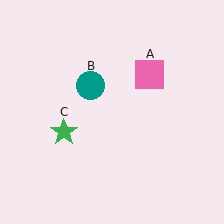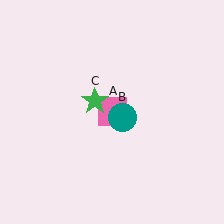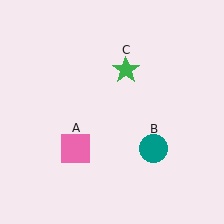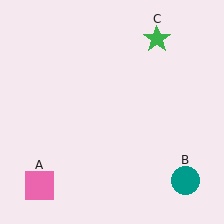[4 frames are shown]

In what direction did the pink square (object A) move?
The pink square (object A) moved down and to the left.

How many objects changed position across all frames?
3 objects changed position: pink square (object A), teal circle (object B), green star (object C).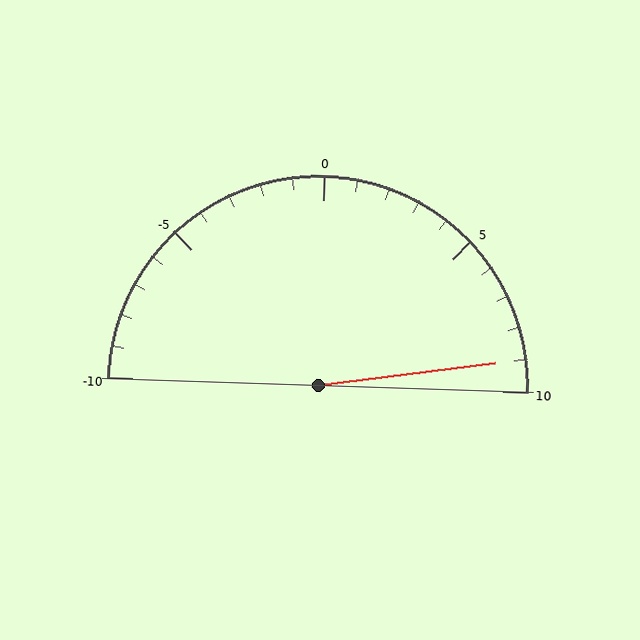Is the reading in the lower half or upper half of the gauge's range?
The reading is in the upper half of the range (-10 to 10).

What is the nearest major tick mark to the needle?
The nearest major tick mark is 10.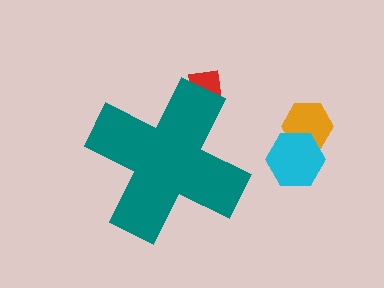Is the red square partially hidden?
Yes, the red square is partially hidden behind the teal cross.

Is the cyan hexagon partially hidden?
No, the cyan hexagon is fully visible.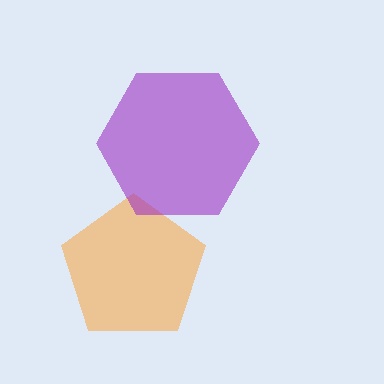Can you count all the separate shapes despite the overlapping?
Yes, there are 2 separate shapes.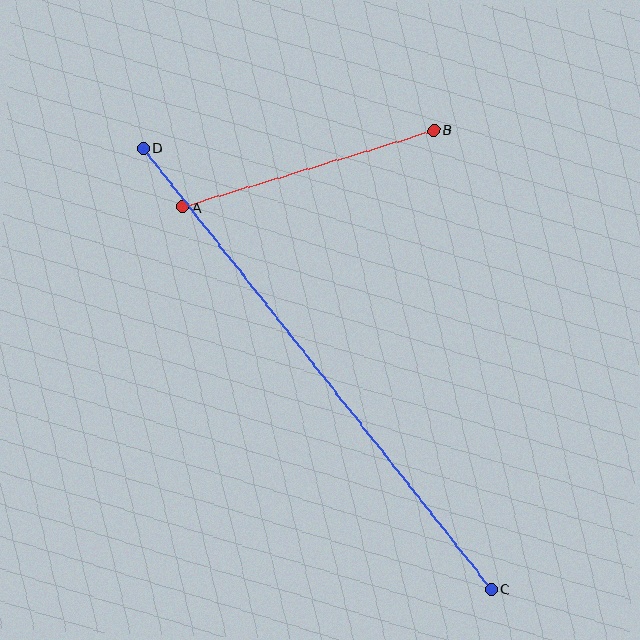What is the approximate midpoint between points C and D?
The midpoint is at approximately (317, 369) pixels.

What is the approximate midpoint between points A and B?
The midpoint is at approximately (308, 169) pixels.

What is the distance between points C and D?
The distance is approximately 562 pixels.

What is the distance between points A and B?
The distance is approximately 263 pixels.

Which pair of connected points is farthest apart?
Points C and D are farthest apart.